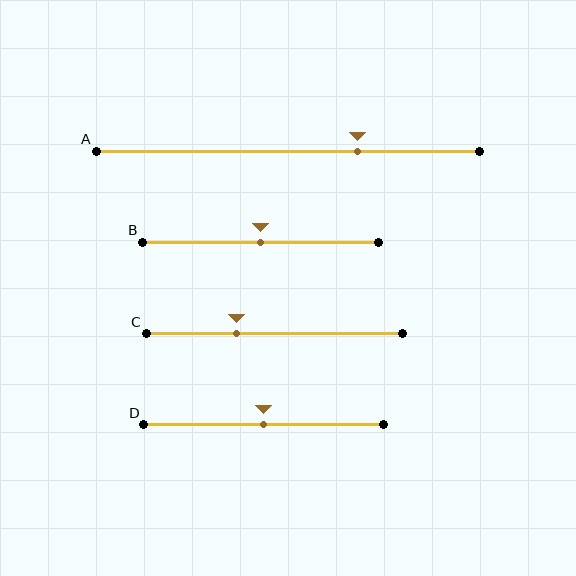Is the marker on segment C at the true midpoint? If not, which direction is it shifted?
No, the marker on segment C is shifted to the left by about 15% of the segment length.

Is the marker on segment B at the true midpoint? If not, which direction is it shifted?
Yes, the marker on segment B is at the true midpoint.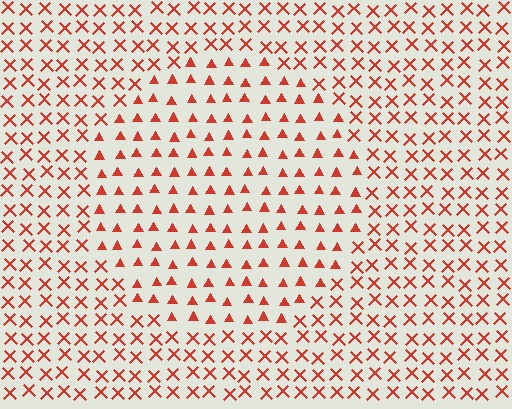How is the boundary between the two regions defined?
The boundary is defined by a change in element shape: triangles inside vs. X marks outside. All elements share the same color and spacing.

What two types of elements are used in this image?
The image uses triangles inside the circle region and X marks outside it.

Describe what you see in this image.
The image is filled with small red elements arranged in a uniform grid. A circle-shaped region contains triangles, while the surrounding area contains X marks. The boundary is defined purely by the change in element shape.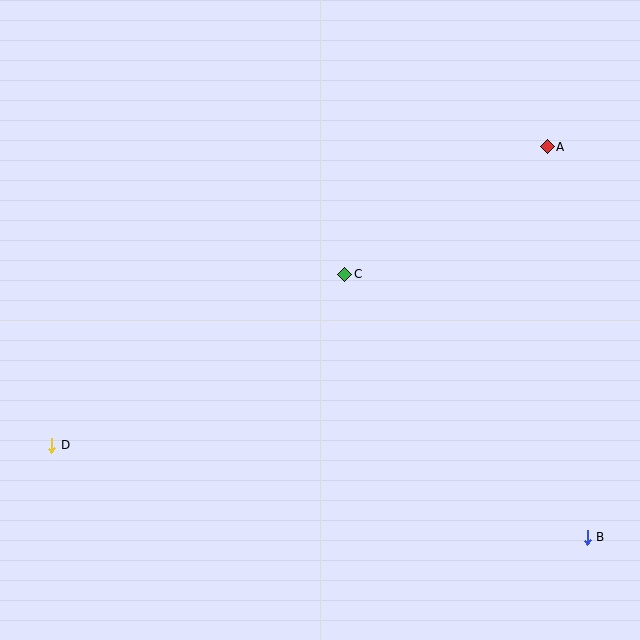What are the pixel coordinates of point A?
Point A is at (547, 147).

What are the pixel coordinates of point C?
Point C is at (345, 274).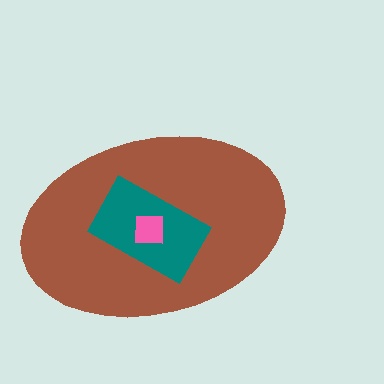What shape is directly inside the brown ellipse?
The teal rectangle.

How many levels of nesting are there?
3.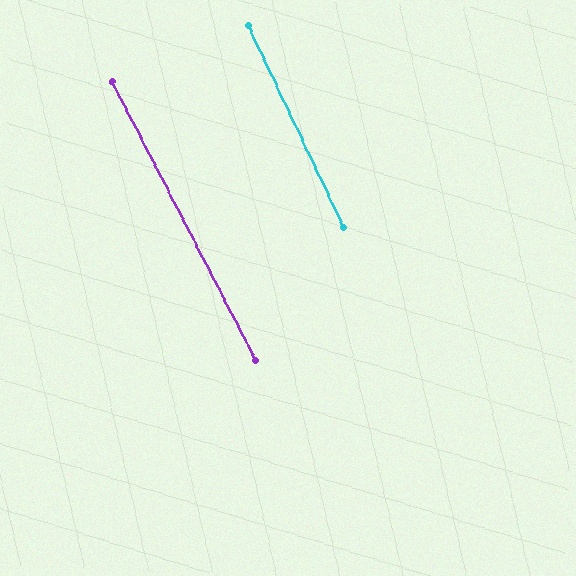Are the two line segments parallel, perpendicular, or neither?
Parallel — their directions differ by only 1.8°.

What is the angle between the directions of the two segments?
Approximately 2 degrees.